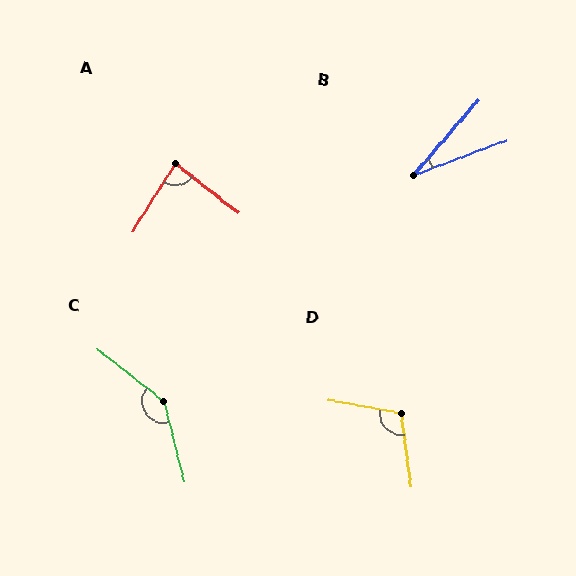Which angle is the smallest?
B, at approximately 29 degrees.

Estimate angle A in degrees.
Approximately 84 degrees.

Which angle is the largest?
C, at approximately 142 degrees.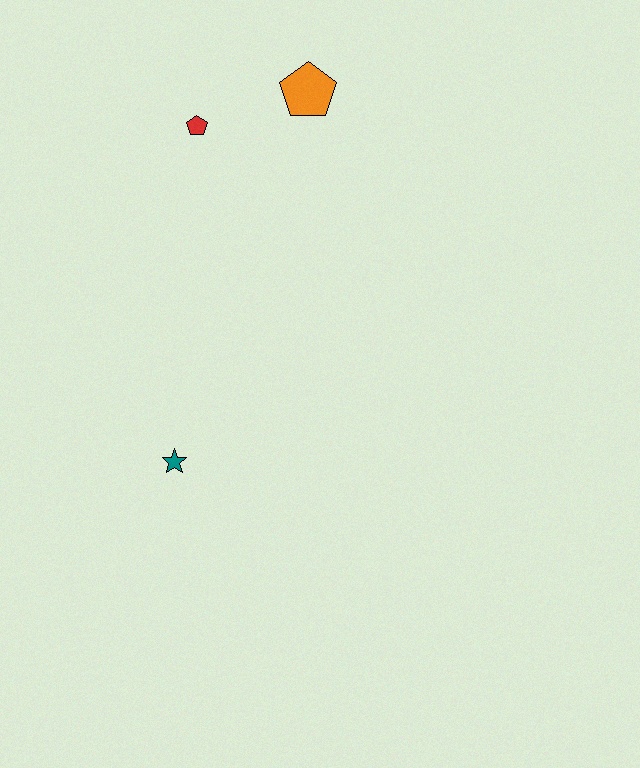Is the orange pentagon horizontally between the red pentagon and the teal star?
No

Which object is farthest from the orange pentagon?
The teal star is farthest from the orange pentagon.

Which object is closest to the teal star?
The red pentagon is closest to the teal star.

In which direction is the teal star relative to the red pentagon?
The teal star is below the red pentagon.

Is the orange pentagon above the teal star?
Yes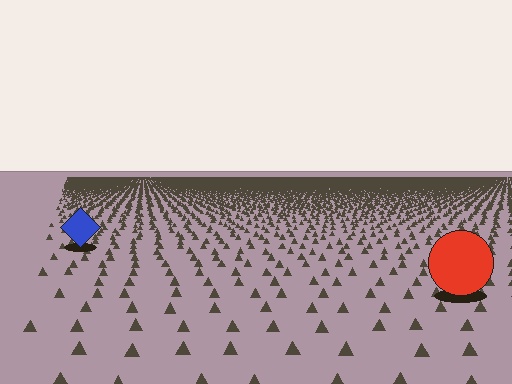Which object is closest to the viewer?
The red circle is closest. The texture marks near it are larger and more spread out.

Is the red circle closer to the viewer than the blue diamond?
Yes. The red circle is closer — you can tell from the texture gradient: the ground texture is coarser near it.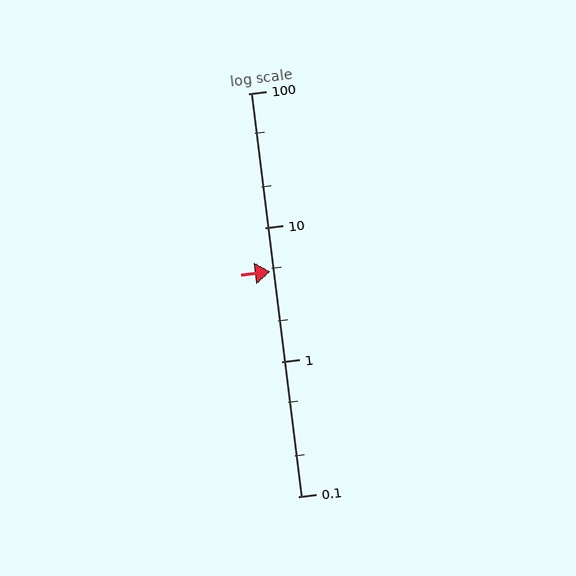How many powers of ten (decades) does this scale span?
The scale spans 3 decades, from 0.1 to 100.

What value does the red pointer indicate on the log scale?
The pointer indicates approximately 4.7.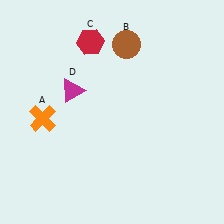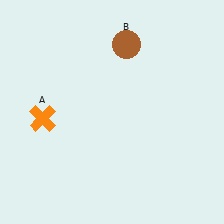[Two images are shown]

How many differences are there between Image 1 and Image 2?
There are 2 differences between the two images.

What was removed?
The red hexagon (C), the magenta triangle (D) were removed in Image 2.